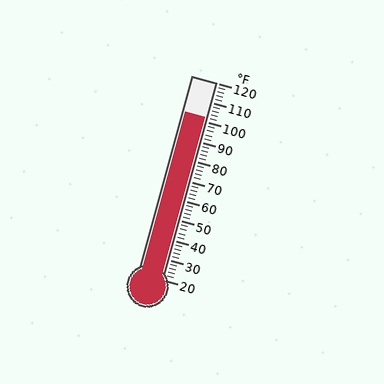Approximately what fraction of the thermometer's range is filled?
The thermometer is filled to approximately 80% of its range.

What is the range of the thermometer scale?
The thermometer scale ranges from 20°F to 120°F.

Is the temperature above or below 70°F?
The temperature is above 70°F.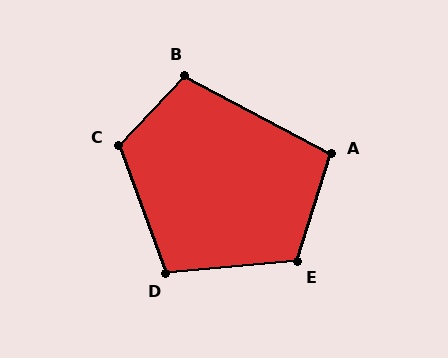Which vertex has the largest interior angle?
C, at approximately 116 degrees.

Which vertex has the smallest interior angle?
A, at approximately 100 degrees.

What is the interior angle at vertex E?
Approximately 112 degrees (obtuse).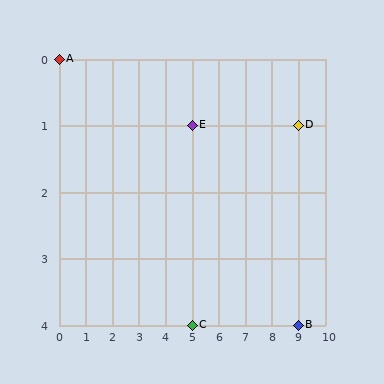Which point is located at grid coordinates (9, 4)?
Point B is at (9, 4).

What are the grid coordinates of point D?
Point D is at grid coordinates (9, 1).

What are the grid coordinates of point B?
Point B is at grid coordinates (9, 4).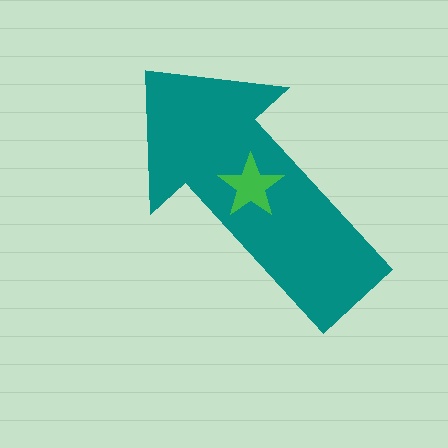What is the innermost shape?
The green star.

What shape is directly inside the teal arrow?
The green star.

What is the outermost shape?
The teal arrow.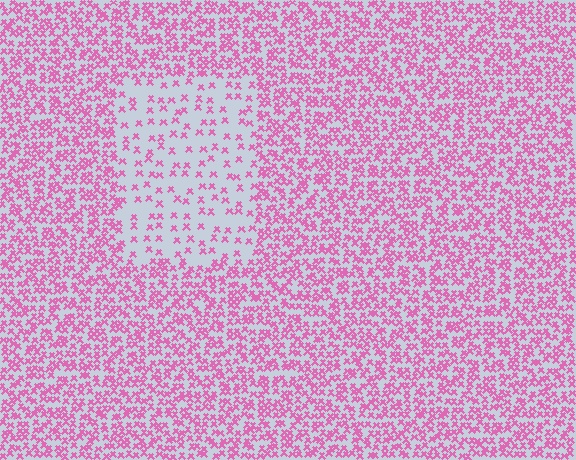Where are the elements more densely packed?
The elements are more densely packed outside the rectangle boundary.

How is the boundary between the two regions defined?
The boundary is defined by a change in element density (approximately 2.8x ratio). All elements are the same color, size, and shape.